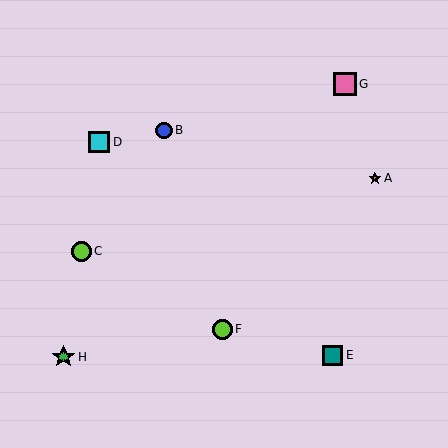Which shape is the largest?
The green star (labeled H) is the largest.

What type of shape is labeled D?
Shape D is a cyan square.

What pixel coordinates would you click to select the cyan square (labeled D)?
Click at (99, 142) to select the cyan square D.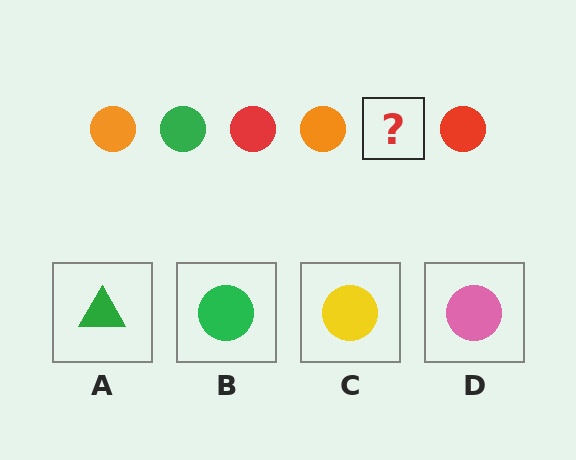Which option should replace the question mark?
Option B.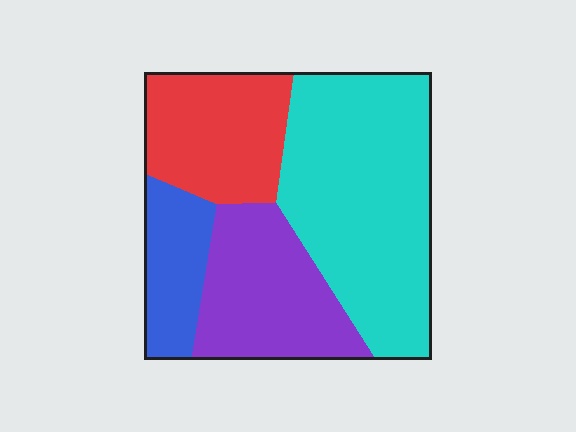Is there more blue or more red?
Red.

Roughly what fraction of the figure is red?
Red covers 21% of the figure.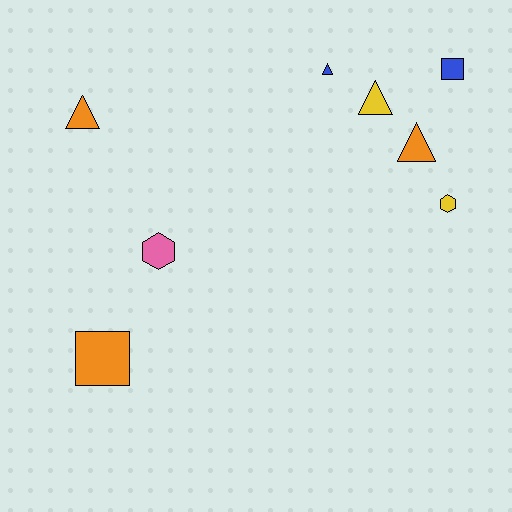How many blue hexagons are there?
There are no blue hexagons.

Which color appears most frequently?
Orange, with 3 objects.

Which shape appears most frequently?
Triangle, with 4 objects.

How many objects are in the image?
There are 8 objects.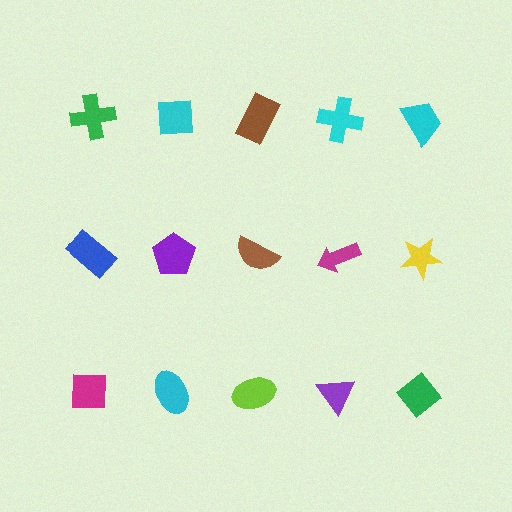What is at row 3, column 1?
A magenta square.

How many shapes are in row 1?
5 shapes.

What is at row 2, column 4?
A magenta arrow.